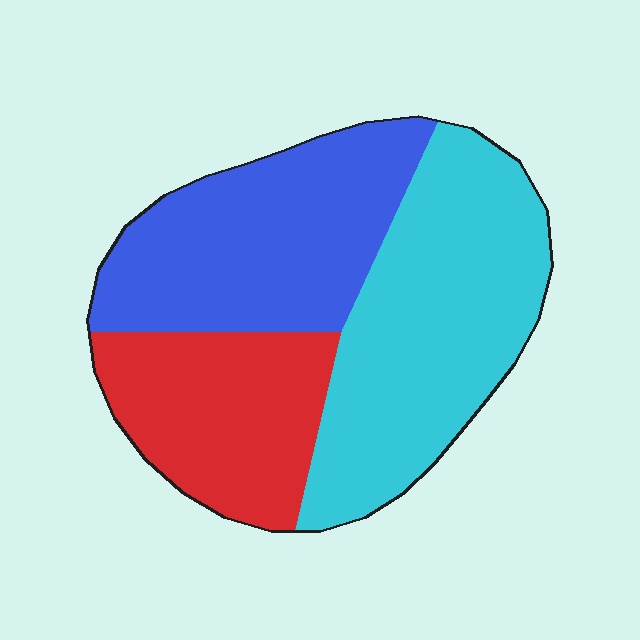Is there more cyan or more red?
Cyan.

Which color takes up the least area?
Red, at roughly 25%.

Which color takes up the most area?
Cyan, at roughly 40%.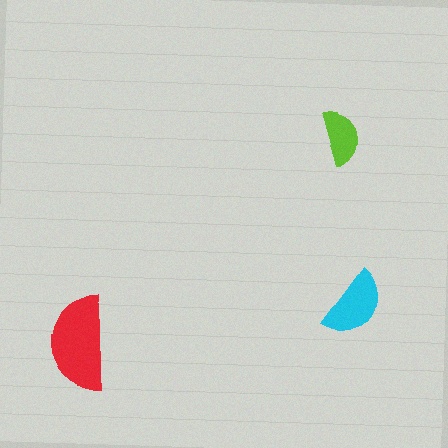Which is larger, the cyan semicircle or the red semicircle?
The red one.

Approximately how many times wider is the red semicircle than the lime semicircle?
About 1.5 times wider.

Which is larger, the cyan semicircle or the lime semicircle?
The cyan one.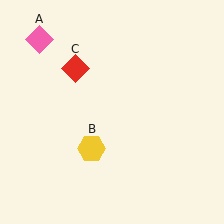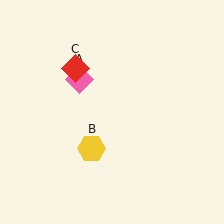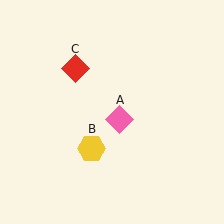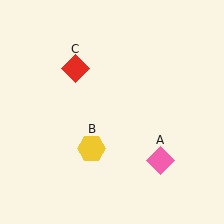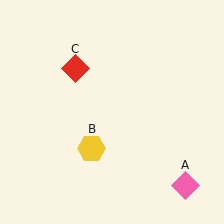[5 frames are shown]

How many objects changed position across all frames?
1 object changed position: pink diamond (object A).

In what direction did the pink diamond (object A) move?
The pink diamond (object A) moved down and to the right.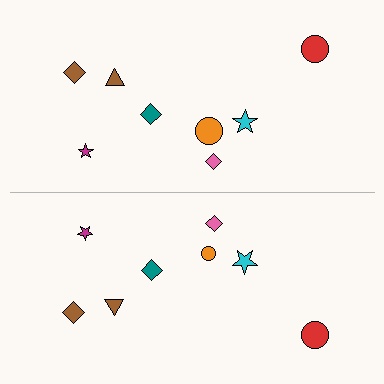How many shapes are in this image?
There are 16 shapes in this image.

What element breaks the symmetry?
The orange circle on the bottom side has a different size than its mirror counterpart.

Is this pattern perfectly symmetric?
No, the pattern is not perfectly symmetric. The orange circle on the bottom side has a different size than its mirror counterpart.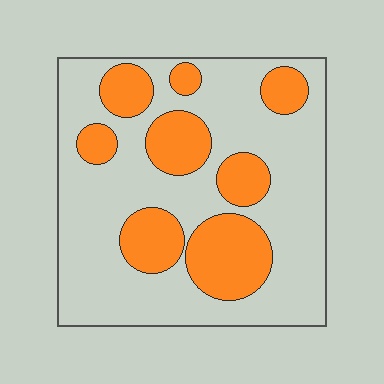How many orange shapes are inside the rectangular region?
8.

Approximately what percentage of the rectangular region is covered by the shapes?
Approximately 30%.